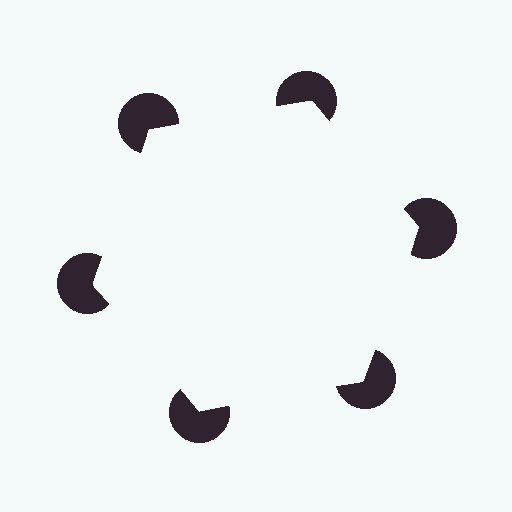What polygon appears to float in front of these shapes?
An illusory hexagon — its edges are inferred from the aligned wedge cuts in the pac-man discs, not physically drawn.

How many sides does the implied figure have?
6 sides.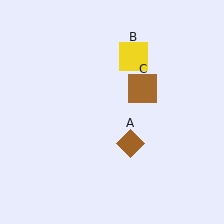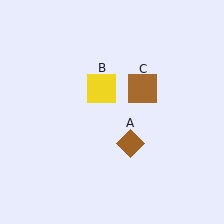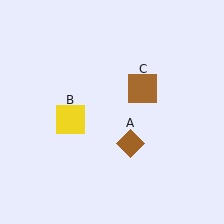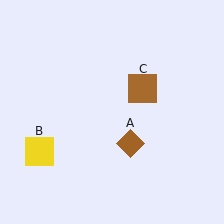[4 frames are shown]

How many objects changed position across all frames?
1 object changed position: yellow square (object B).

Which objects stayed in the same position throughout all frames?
Brown diamond (object A) and brown square (object C) remained stationary.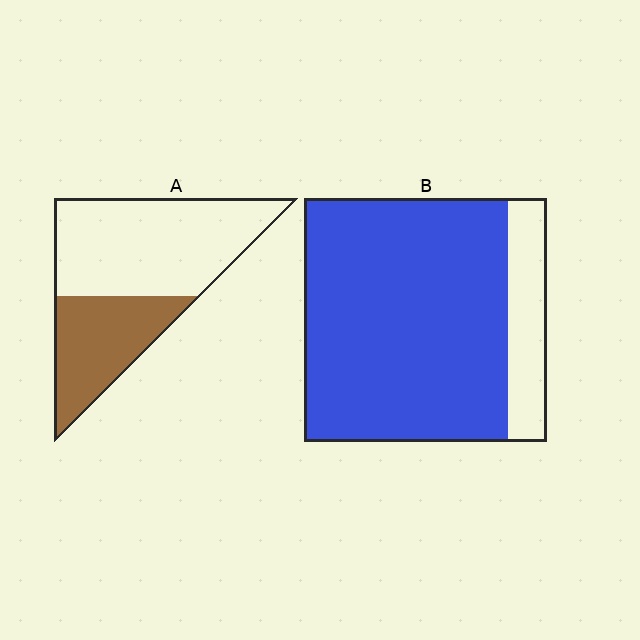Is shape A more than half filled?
No.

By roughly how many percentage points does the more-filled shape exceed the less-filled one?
By roughly 50 percentage points (B over A).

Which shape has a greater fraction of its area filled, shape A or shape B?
Shape B.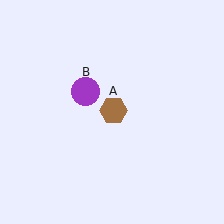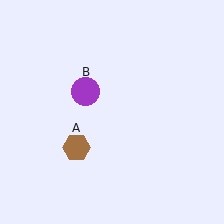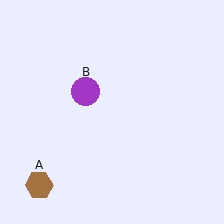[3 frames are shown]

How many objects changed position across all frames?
1 object changed position: brown hexagon (object A).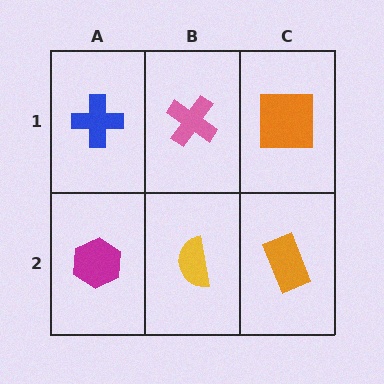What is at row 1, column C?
An orange square.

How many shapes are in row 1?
3 shapes.